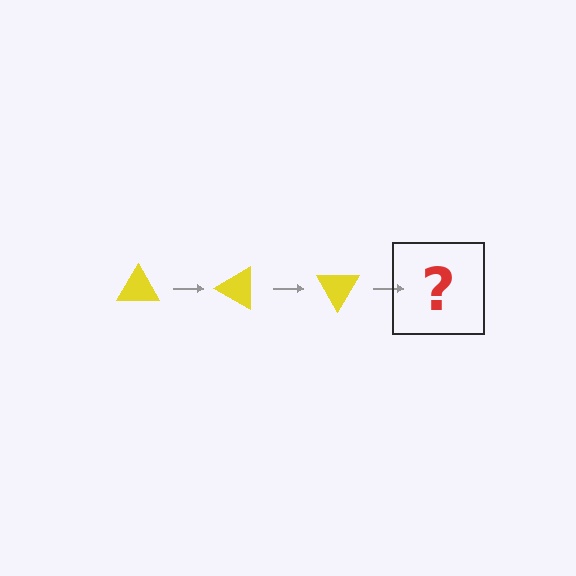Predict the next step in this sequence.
The next step is a yellow triangle rotated 90 degrees.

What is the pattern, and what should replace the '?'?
The pattern is that the triangle rotates 30 degrees each step. The '?' should be a yellow triangle rotated 90 degrees.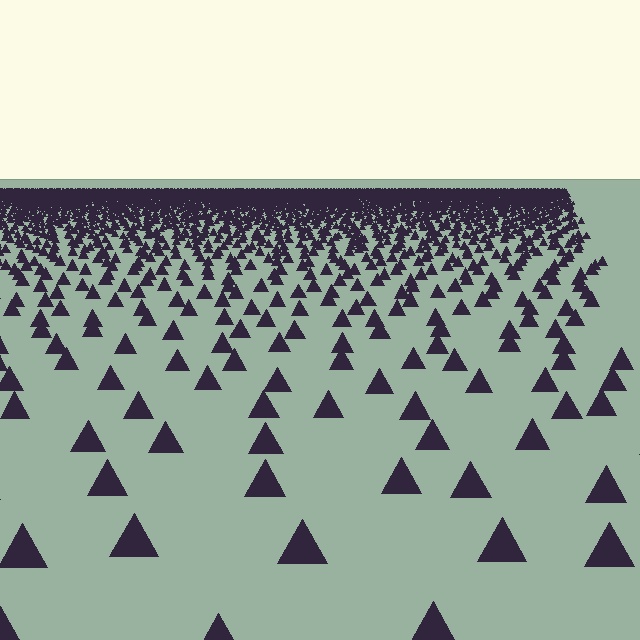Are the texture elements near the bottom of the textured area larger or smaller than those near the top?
Larger. Near the bottom, elements are closer to the viewer and appear at a bigger on-screen size.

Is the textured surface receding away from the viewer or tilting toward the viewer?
The surface is receding away from the viewer. Texture elements get smaller and denser toward the top.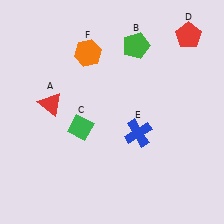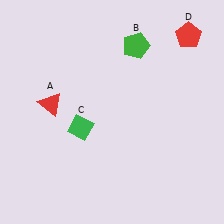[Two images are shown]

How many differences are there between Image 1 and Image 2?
There are 2 differences between the two images.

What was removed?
The orange hexagon (F), the blue cross (E) were removed in Image 2.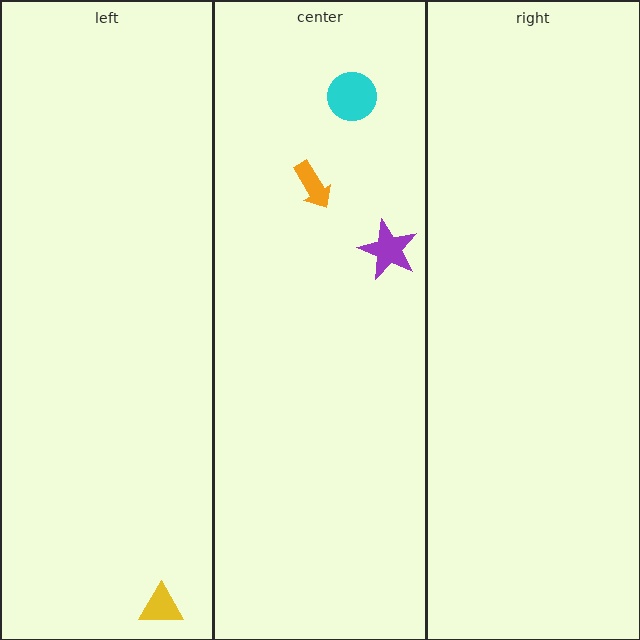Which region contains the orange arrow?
The center region.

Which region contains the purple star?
The center region.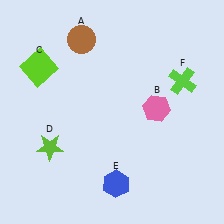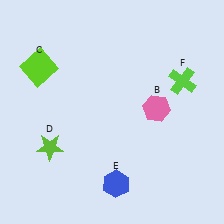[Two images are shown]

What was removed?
The brown circle (A) was removed in Image 2.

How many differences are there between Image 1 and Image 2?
There is 1 difference between the two images.